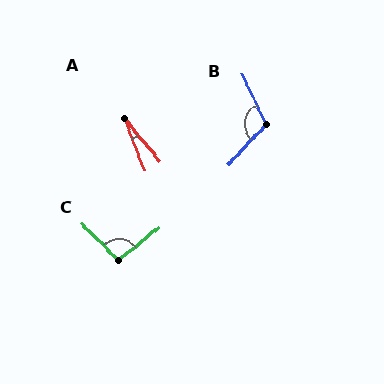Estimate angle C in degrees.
Approximately 96 degrees.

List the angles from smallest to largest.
A (19°), C (96°), B (112°).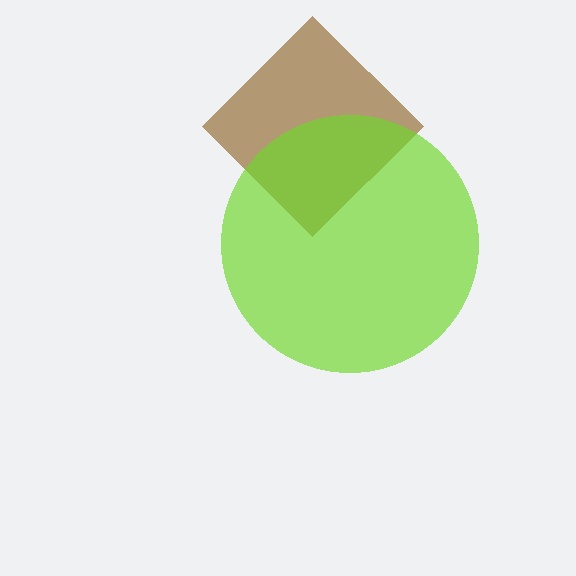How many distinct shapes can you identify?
There are 2 distinct shapes: a brown diamond, a lime circle.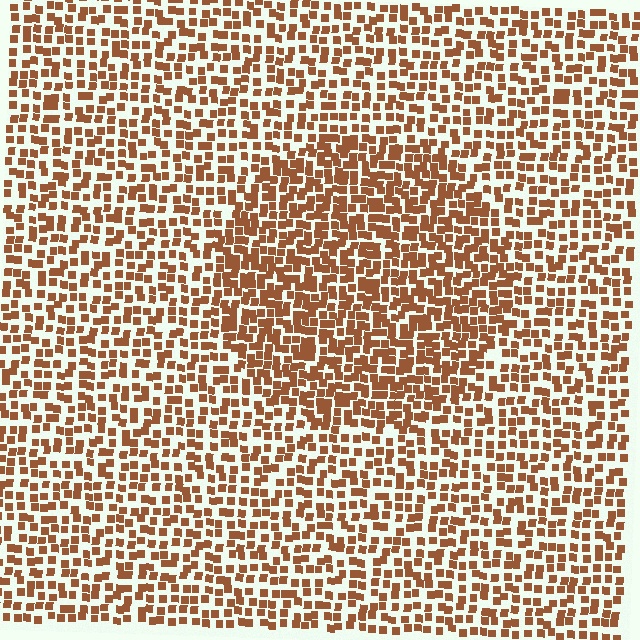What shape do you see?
I see a circle.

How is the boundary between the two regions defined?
The boundary is defined by a change in element density (approximately 1.6x ratio). All elements are the same color, size, and shape.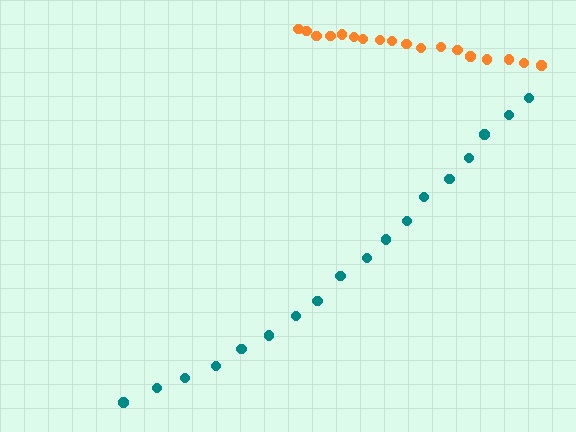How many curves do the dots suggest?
There are 2 distinct paths.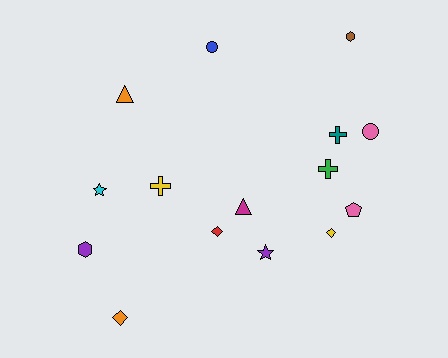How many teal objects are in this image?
There is 1 teal object.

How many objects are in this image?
There are 15 objects.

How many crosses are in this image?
There are 3 crosses.